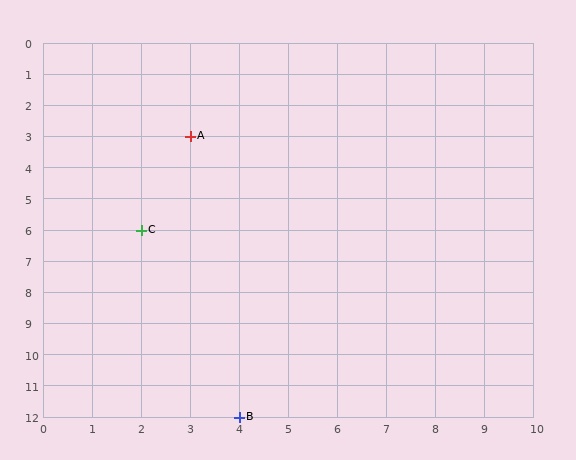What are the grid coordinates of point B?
Point B is at grid coordinates (4, 12).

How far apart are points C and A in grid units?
Points C and A are 1 column and 3 rows apart (about 3.2 grid units diagonally).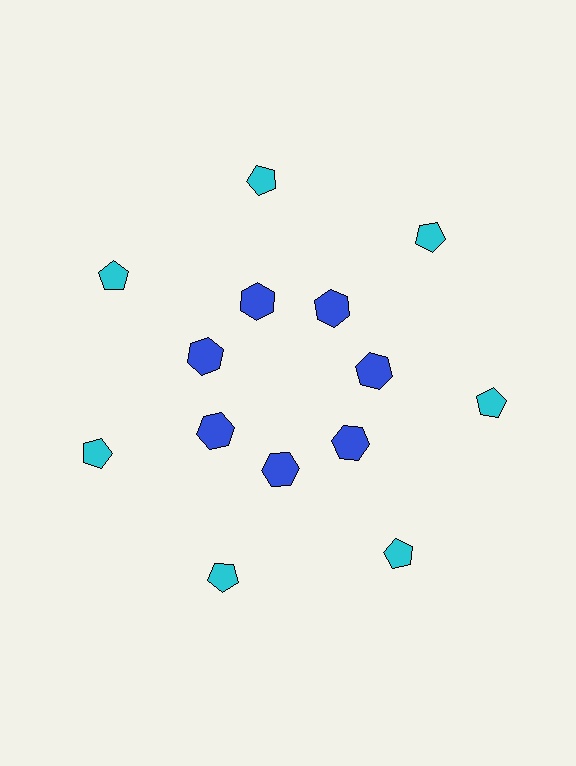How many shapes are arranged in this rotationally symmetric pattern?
There are 14 shapes, arranged in 7 groups of 2.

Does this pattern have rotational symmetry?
Yes, this pattern has 7-fold rotational symmetry. It looks the same after rotating 51 degrees around the center.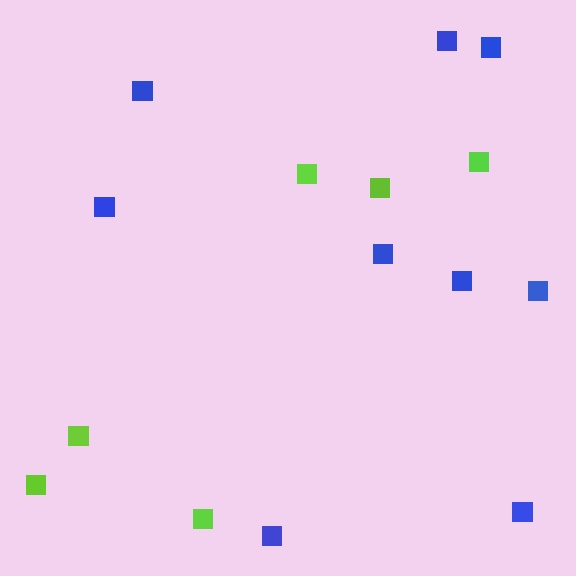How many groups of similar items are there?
There are 2 groups: one group of blue squares (9) and one group of lime squares (6).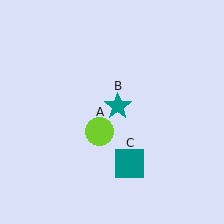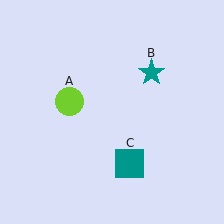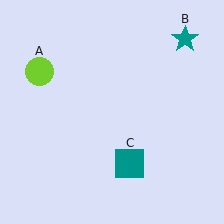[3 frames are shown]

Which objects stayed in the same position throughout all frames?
Teal square (object C) remained stationary.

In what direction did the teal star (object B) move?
The teal star (object B) moved up and to the right.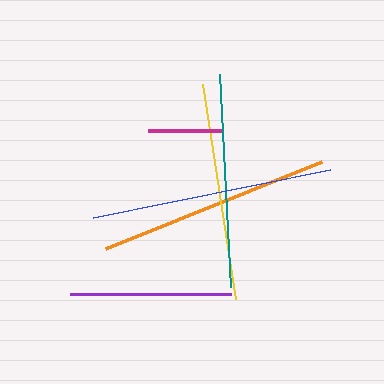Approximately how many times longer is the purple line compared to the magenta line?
The purple line is approximately 2.2 times the length of the magenta line.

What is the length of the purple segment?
The purple segment is approximately 162 pixels long.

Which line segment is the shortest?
The magenta line is the shortest at approximately 73 pixels.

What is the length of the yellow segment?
The yellow segment is approximately 218 pixels long.